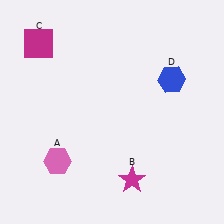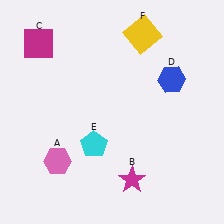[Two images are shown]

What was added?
A cyan pentagon (E), a yellow square (F) were added in Image 2.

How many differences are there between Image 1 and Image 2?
There are 2 differences between the two images.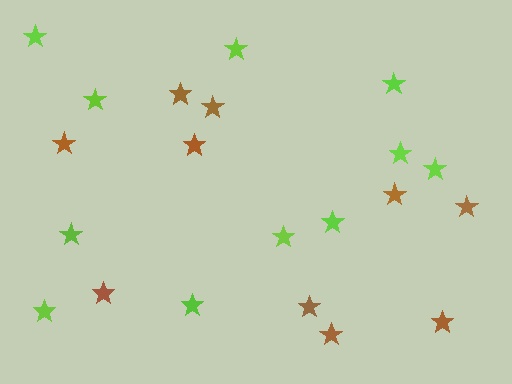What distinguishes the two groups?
There are 2 groups: one group of lime stars (11) and one group of brown stars (10).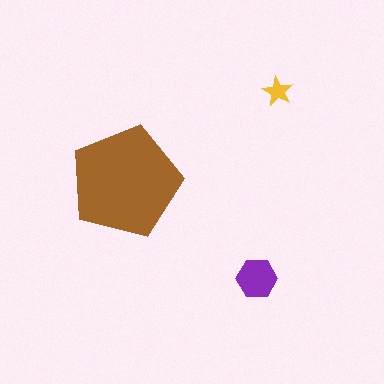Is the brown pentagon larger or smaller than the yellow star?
Larger.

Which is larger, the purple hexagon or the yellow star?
The purple hexagon.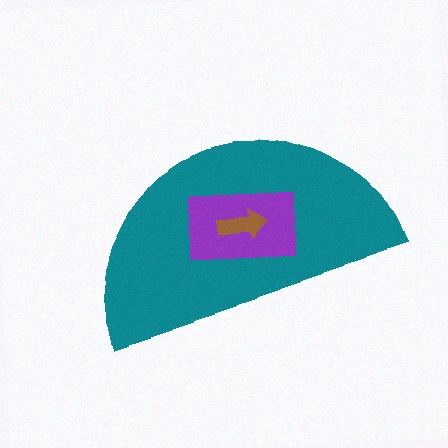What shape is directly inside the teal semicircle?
The purple rectangle.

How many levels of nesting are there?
3.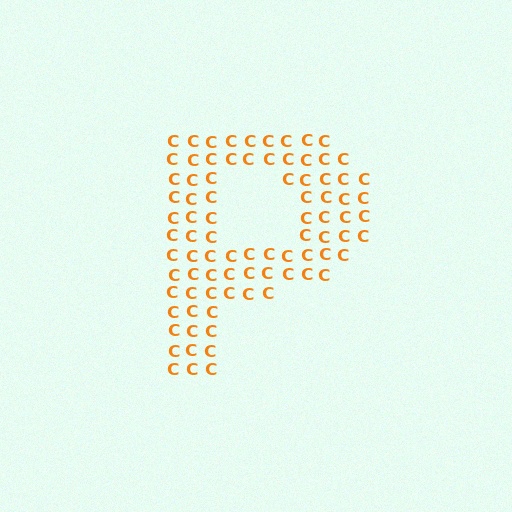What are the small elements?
The small elements are letter C's.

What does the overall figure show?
The overall figure shows the letter P.